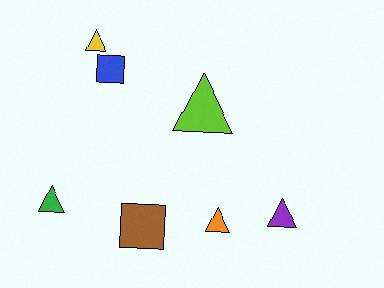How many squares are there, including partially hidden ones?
There are 2 squares.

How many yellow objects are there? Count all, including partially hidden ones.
There is 1 yellow object.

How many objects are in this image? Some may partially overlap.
There are 7 objects.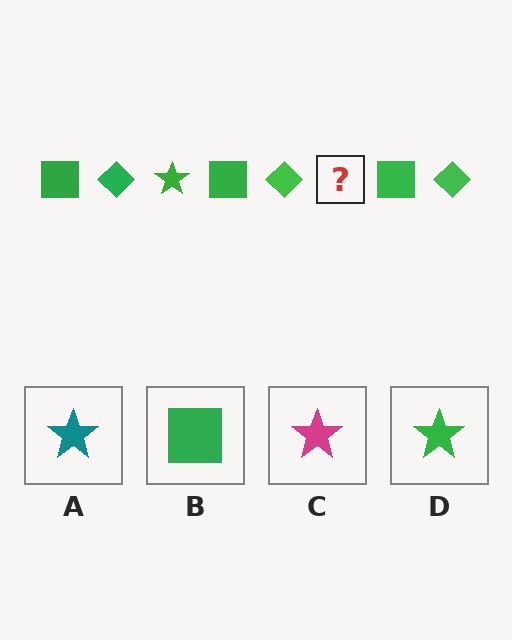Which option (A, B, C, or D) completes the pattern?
D.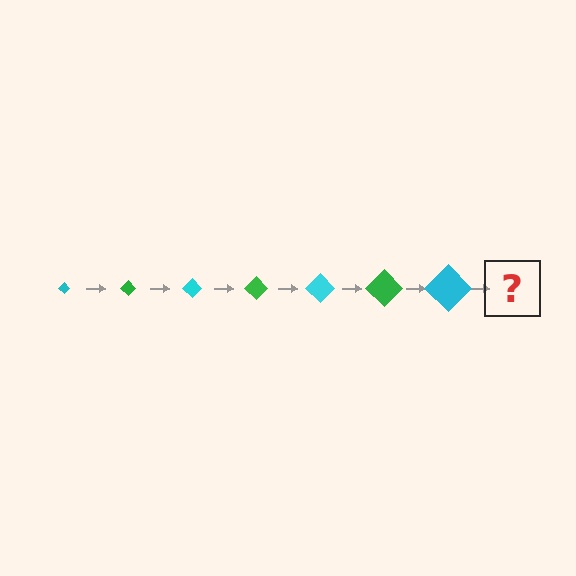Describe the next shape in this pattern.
It should be a green diamond, larger than the previous one.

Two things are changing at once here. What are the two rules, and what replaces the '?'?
The two rules are that the diamond grows larger each step and the color cycles through cyan and green. The '?' should be a green diamond, larger than the previous one.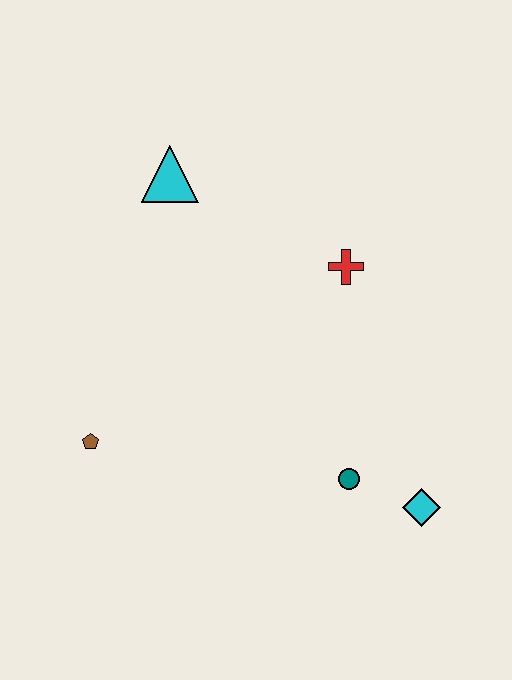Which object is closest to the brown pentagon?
The teal circle is closest to the brown pentagon.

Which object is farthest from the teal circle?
The cyan triangle is farthest from the teal circle.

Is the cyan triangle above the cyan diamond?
Yes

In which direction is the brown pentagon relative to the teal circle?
The brown pentagon is to the left of the teal circle.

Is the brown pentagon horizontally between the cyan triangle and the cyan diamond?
No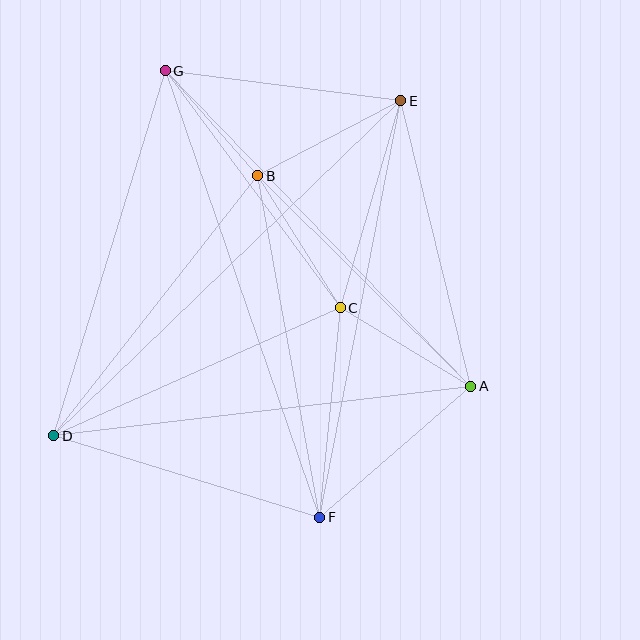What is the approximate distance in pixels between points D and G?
The distance between D and G is approximately 381 pixels.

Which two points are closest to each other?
Points B and G are closest to each other.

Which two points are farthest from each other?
Points D and E are farthest from each other.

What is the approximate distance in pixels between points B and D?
The distance between B and D is approximately 330 pixels.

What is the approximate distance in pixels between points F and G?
The distance between F and G is approximately 472 pixels.